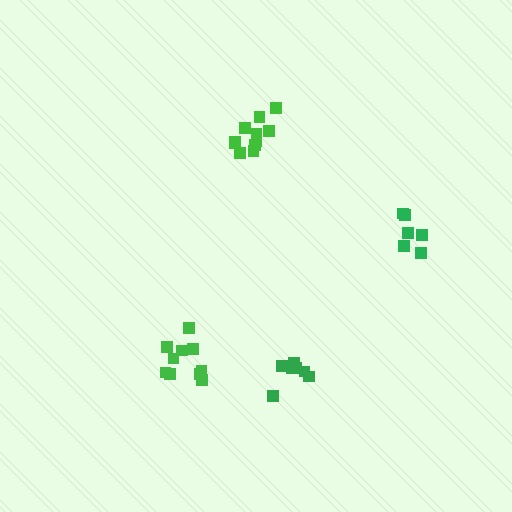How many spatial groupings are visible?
There are 4 spatial groupings.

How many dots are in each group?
Group 1: 10 dots, Group 2: 11 dots, Group 3: 8 dots, Group 4: 6 dots (35 total).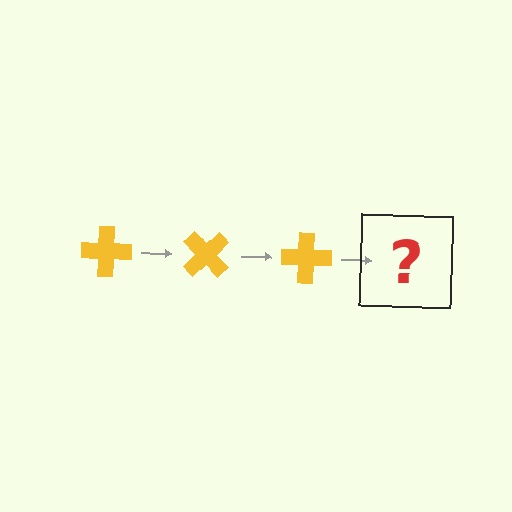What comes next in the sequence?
The next element should be a yellow cross rotated 135 degrees.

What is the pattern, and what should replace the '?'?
The pattern is that the cross rotates 45 degrees each step. The '?' should be a yellow cross rotated 135 degrees.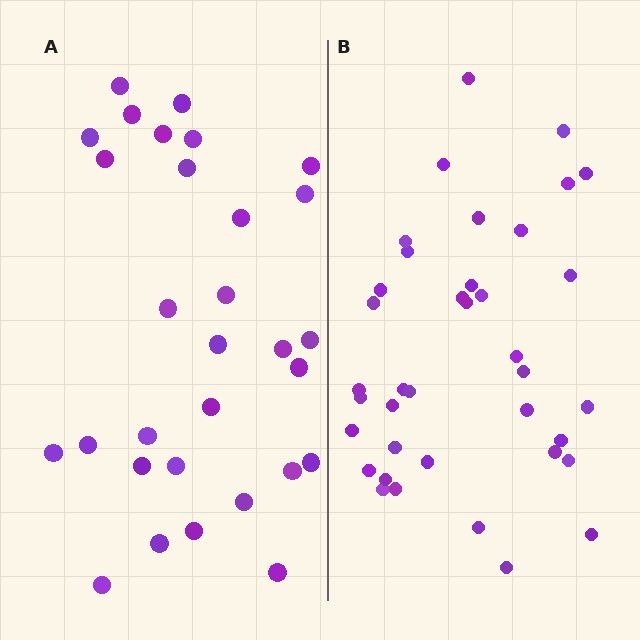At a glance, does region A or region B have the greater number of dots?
Region B (the right region) has more dots.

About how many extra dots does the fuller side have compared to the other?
Region B has roughly 8 or so more dots than region A.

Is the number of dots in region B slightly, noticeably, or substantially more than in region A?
Region B has noticeably more, but not dramatically so. The ratio is roughly 1.3 to 1.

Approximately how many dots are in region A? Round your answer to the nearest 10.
About 30 dots.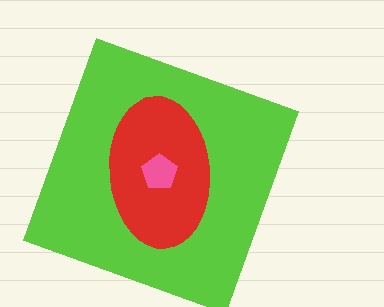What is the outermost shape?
The lime square.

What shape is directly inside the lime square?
The red ellipse.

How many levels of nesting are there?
3.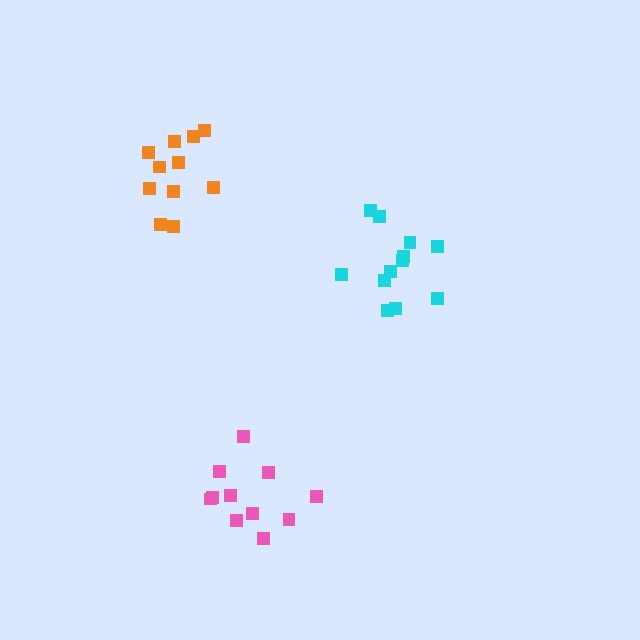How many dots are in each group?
Group 1: 12 dots, Group 2: 11 dots, Group 3: 11 dots (34 total).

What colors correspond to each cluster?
The clusters are colored: cyan, pink, orange.